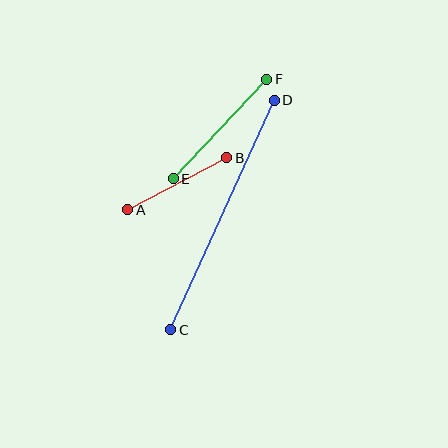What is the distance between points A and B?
The distance is approximately 112 pixels.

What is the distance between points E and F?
The distance is approximately 136 pixels.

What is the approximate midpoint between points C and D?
The midpoint is at approximately (222, 215) pixels.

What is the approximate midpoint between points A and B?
The midpoint is at approximately (177, 184) pixels.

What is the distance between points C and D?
The distance is approximately 252 pixels.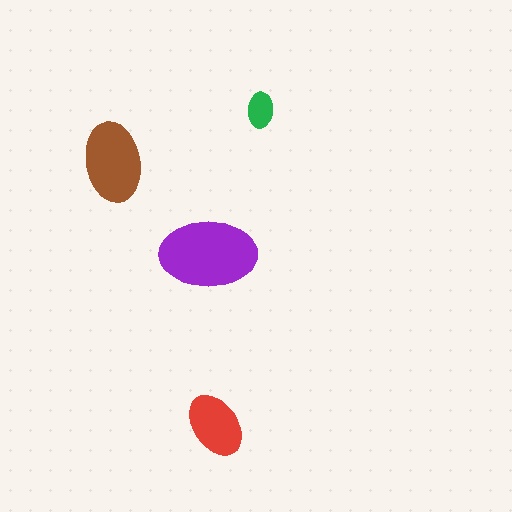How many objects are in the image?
There are 4 objects in the image.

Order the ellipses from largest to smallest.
the purple one, the brown one, the red one, the green one.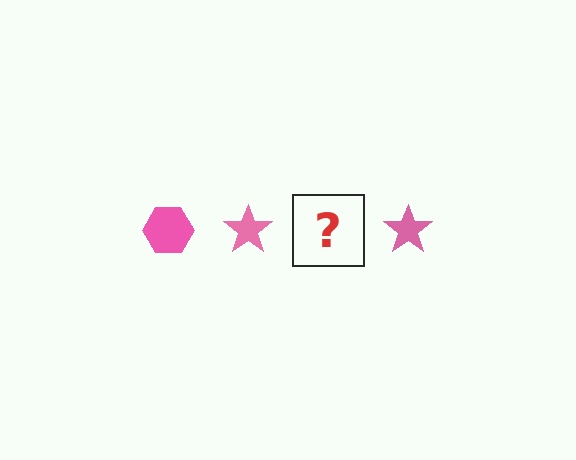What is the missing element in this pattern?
The missing element is a pink hexagon.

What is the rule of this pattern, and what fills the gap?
The rule is that the pattern cycles through hexagon, star shapes in pink. The gap should be filled with a pink hexagon.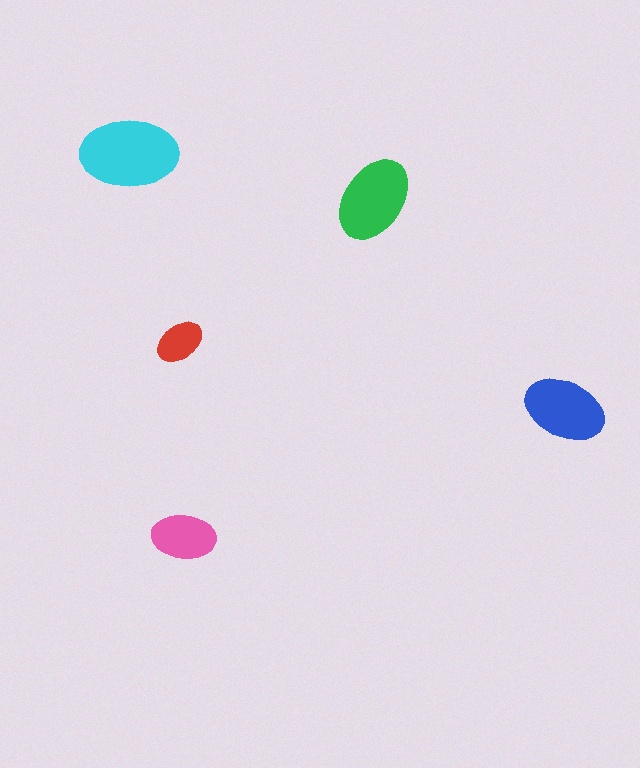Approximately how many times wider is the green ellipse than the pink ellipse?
About 1.5 times wider.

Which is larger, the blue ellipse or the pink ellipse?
The blue one.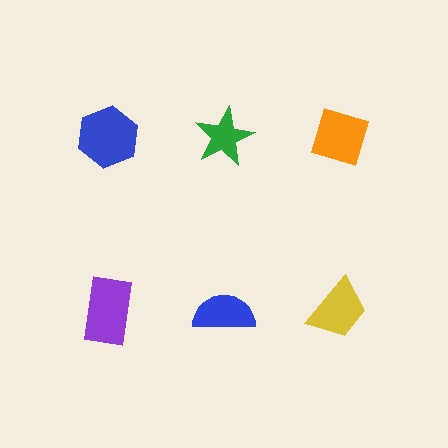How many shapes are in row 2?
3 shapes.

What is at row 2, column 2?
A blue semicircle.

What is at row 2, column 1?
A purple rectangle.